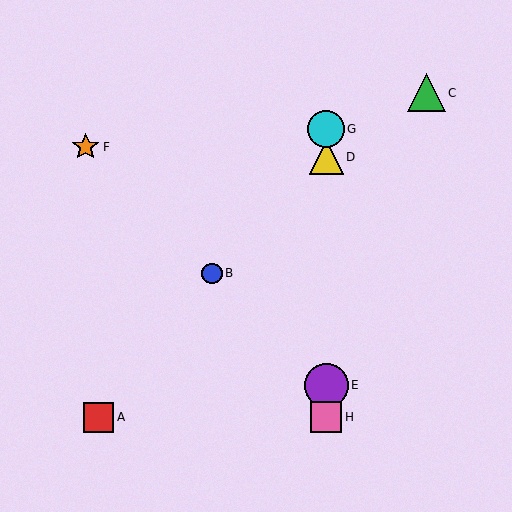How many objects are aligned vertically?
4 objects (D, E, G, H) are aligned vertically.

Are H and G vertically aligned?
Yes, both are at x≈326.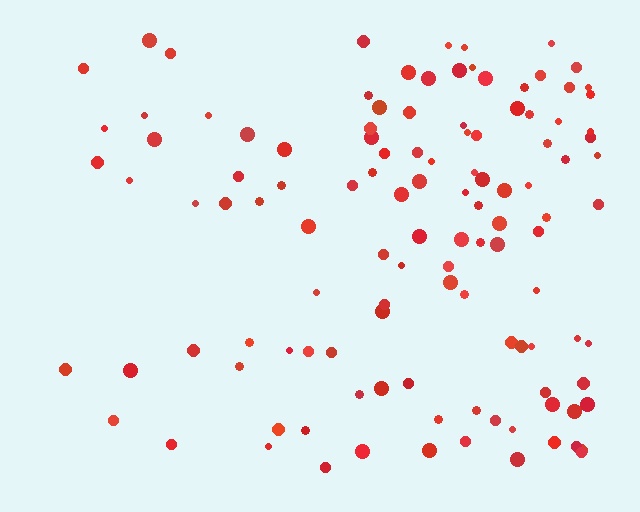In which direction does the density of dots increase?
From left to right, with the right side densest.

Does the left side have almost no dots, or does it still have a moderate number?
Still a moderate number, just noticeably fewer than the right.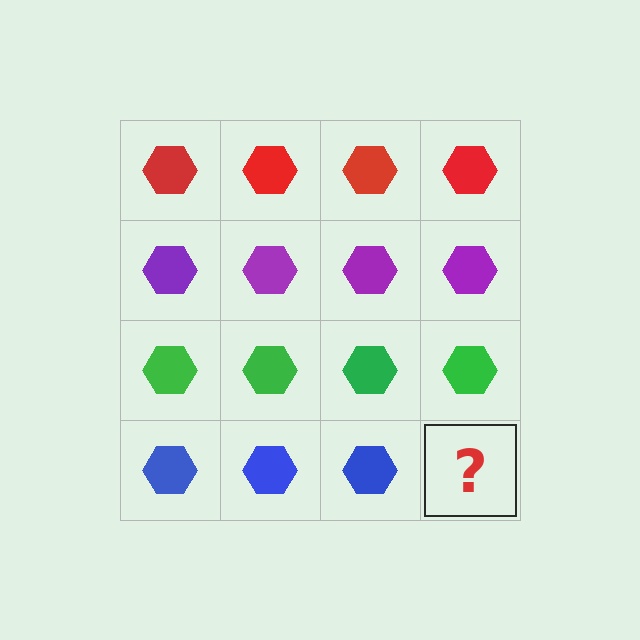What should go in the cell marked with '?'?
The missing cell should contain a blue hexagon.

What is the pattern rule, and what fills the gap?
The rule is that each row has a consistent color. The gap should be filled with a blue hexagon.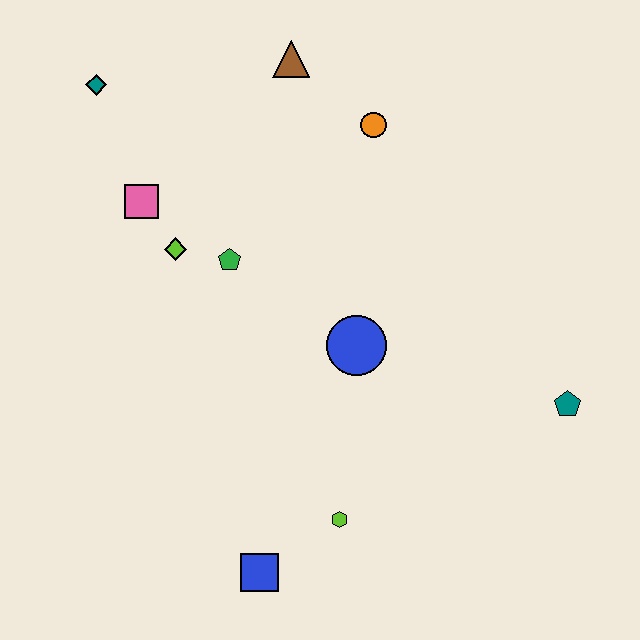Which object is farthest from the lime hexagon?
The teal diamond is farthest from the lime hexagon.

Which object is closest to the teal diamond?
The pink square is closest to the teal diamond.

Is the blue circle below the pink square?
Yes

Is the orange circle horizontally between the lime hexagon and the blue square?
No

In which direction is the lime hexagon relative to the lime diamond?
The lime hexagon is below the lime diamond.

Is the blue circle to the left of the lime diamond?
No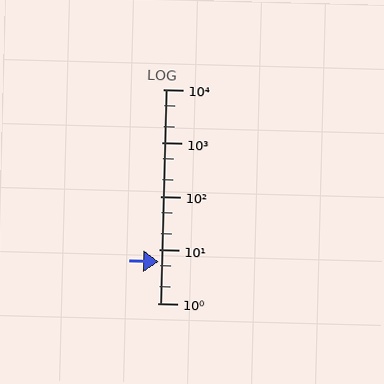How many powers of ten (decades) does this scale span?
The scale spans 4 decades, from 1 to 10000.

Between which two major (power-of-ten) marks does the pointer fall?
The pointer is between 1 and 10.